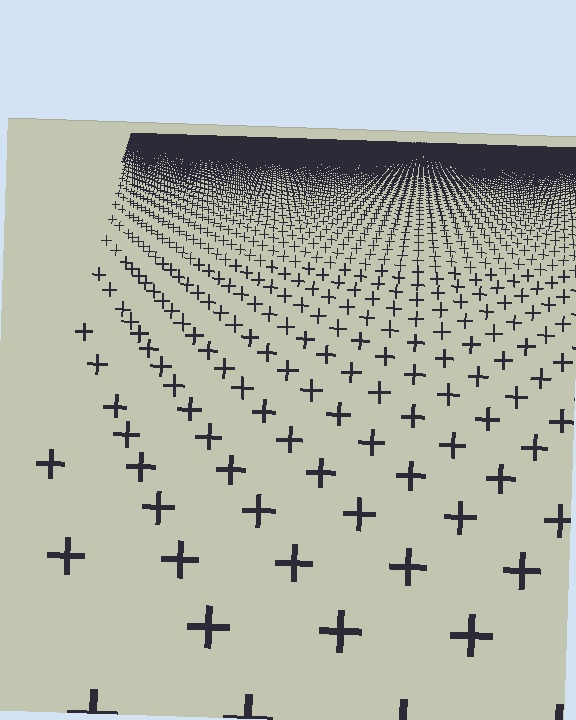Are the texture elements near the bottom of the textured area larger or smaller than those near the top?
Larger. Near the bottom, elements are closer to the viewer and appear at a bigger on-screen size.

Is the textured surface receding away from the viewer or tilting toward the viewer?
The surface is receding away from the viewer. Texture elements get smaller and denser toward the top.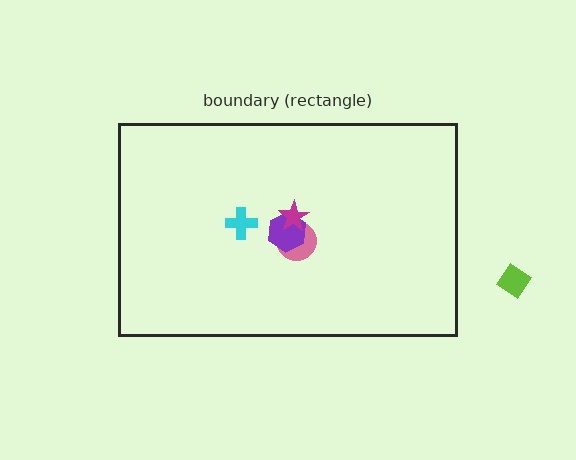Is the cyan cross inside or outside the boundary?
Inside.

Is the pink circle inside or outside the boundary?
Inside.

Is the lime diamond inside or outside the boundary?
Outside.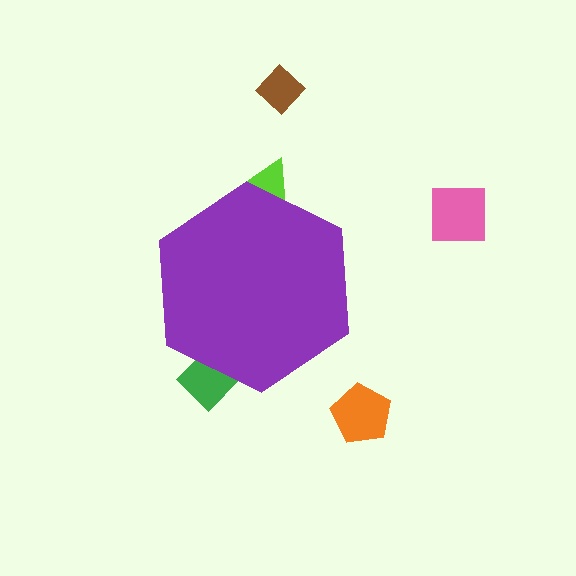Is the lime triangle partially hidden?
Yes, the lime triangle is partially hidden behind the purple hexagon.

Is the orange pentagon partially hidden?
No, the orange pentagon is fully visible.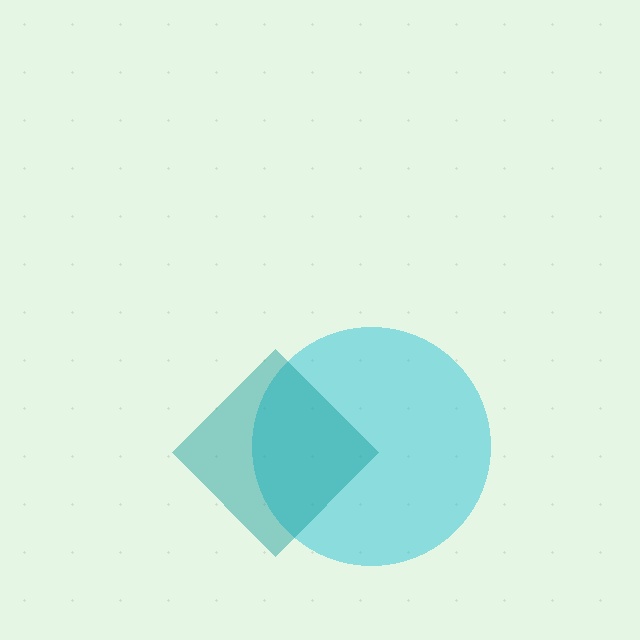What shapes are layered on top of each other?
The layered shapes are: a cyan circle, a teal diamond.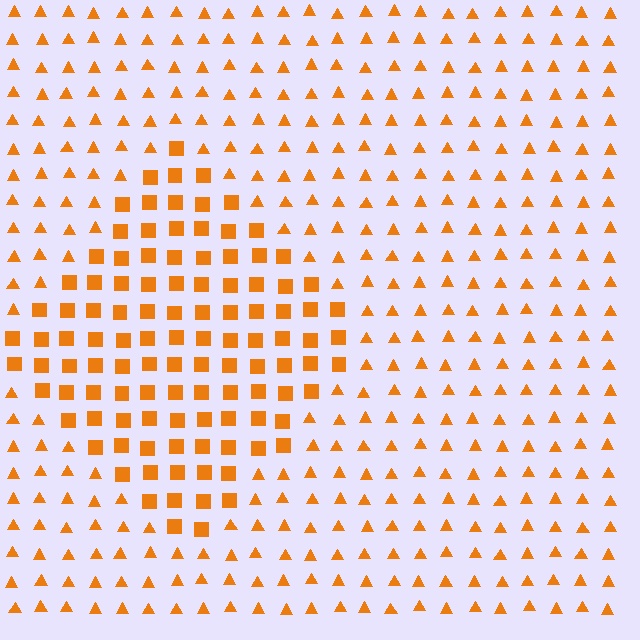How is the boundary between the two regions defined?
The boundary is defined by a change in element shape: squares inside vs. triangles outside. All elements share the same color and spacing.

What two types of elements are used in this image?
The image uses squares inside the diamond region and triangles outside it.